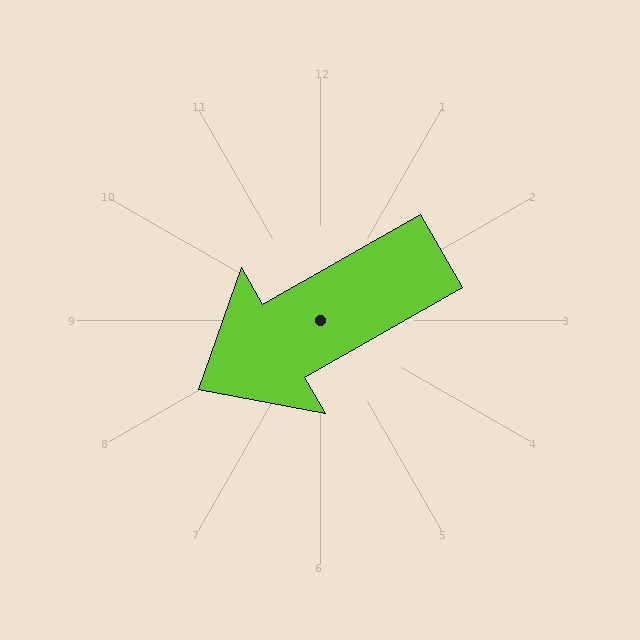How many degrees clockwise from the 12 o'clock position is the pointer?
Approximately 240 degrees.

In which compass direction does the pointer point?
Southwest.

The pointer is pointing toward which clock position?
Roughly 8 o'clock.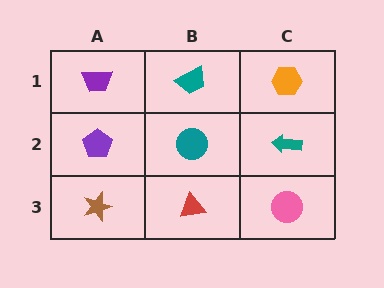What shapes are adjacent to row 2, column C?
An orange hexagon (row 1, column C), a pink circle (row 3, column C), a teal circle (row 2, column B).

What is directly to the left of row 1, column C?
A teal trapezoid.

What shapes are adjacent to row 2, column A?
A purple trapezoid (row 1, column A), a brown star (row 3, column A), a teal circle (row 2, column B).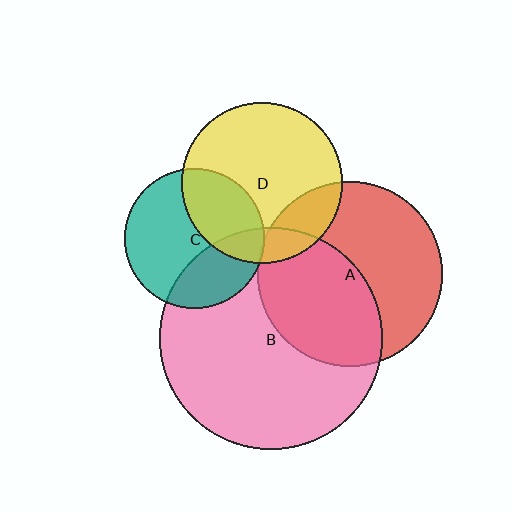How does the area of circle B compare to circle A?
Approximately 1.4 times.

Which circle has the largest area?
Circle B (pink).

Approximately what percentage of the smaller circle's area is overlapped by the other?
Approximately 5%.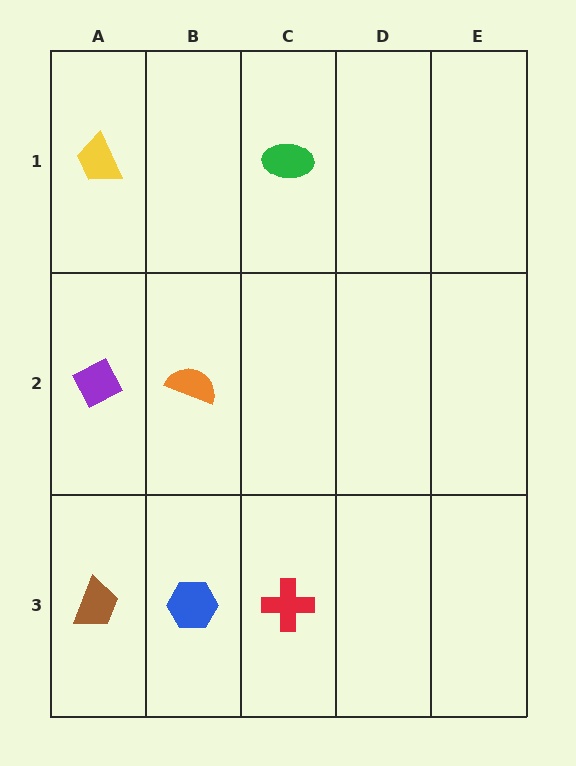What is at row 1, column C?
A green ellipse.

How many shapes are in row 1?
2 shapes.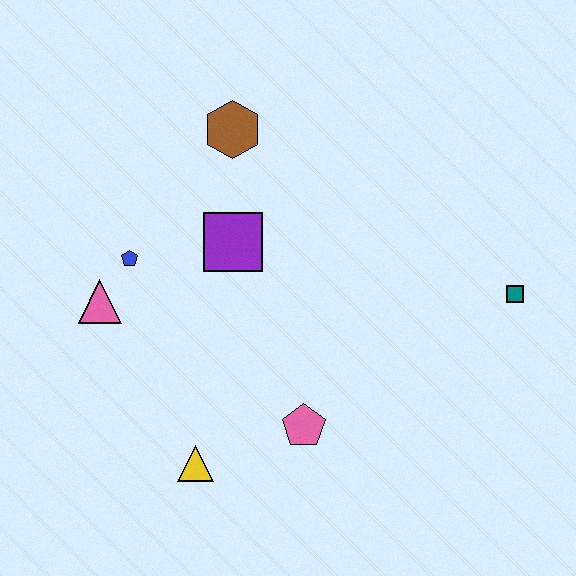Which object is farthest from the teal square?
The pink triangle is farthest from the teal square.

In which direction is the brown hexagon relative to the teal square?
The brown hexagon is to the left of the teal square.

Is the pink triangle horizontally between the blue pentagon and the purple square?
No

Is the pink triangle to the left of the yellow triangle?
Yes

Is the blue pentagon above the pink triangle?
Yes